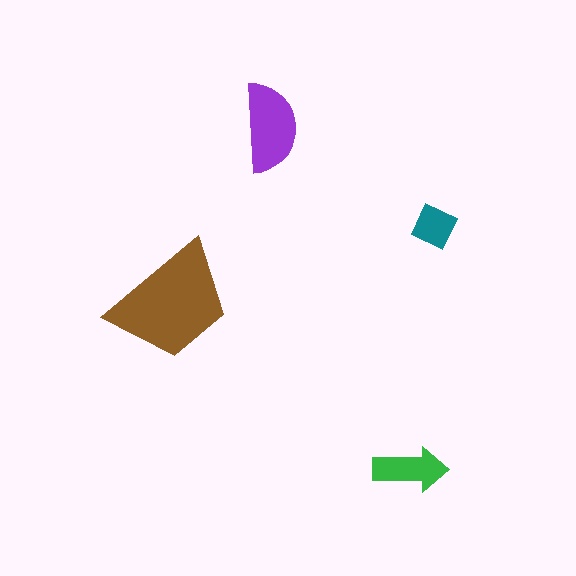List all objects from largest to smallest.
The brown trapezoid, the purple semicircle, the green arrow, the teal diamond.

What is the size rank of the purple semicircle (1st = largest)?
2nd.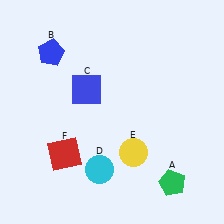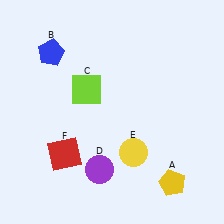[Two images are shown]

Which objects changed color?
A changed from green to yellow. C changed from blue to lime. D changed from cyan to purple.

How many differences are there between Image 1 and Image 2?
There are 3 differences between the two images.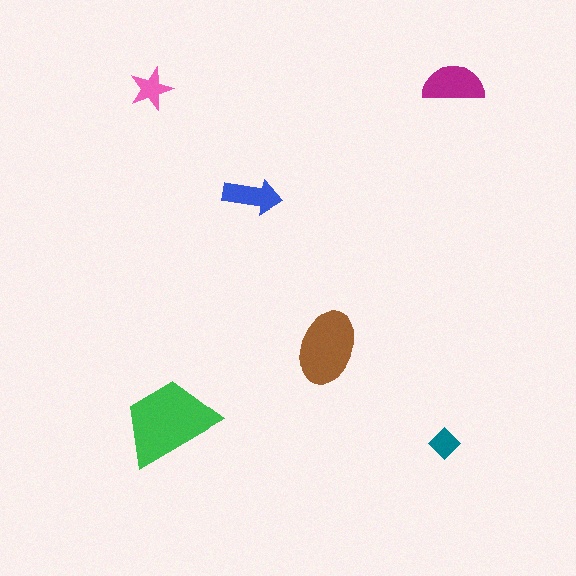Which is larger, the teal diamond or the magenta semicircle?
The magenta semicircle.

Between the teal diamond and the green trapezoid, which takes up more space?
The green trapezoid.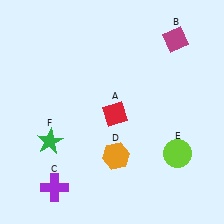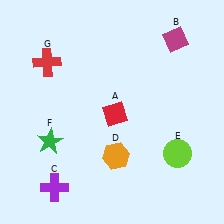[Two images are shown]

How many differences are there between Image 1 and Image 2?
There is 1 difference between the two images.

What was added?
A red cross (G) was added in Image 2.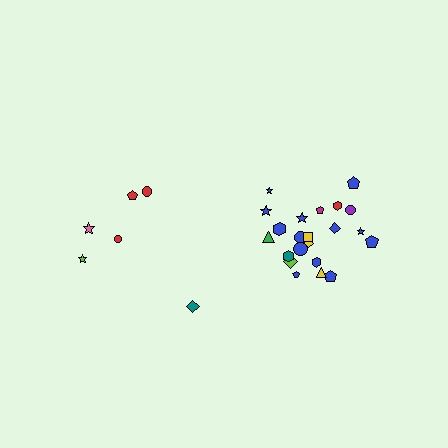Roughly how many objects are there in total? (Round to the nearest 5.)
Roughly 30 objects in total.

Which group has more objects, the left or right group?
The right group.